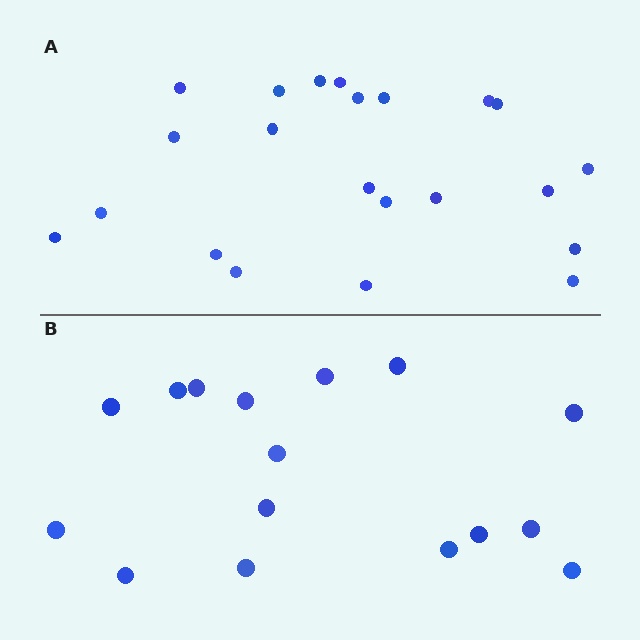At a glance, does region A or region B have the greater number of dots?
Region A (the top region) has more dots.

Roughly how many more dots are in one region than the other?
Region A has about 6 more dots than region B.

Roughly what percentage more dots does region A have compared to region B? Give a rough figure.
About 40% more.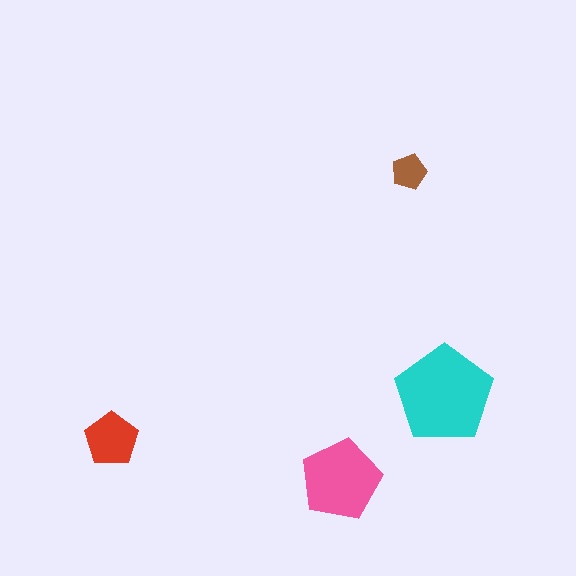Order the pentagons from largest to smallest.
the cyan one, the pink one, the red one, the brown one.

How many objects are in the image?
There are 4 objects in the image.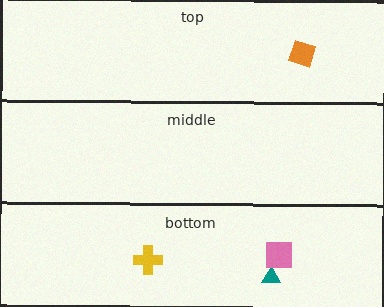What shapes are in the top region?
The orange diamond.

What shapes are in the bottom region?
The teal triangle, the pink square, the yellow cross.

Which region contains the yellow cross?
The bottom region.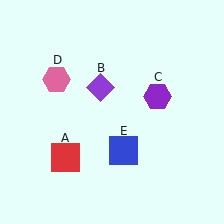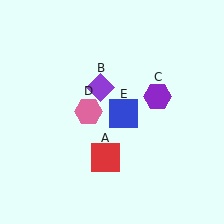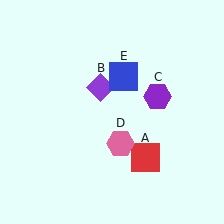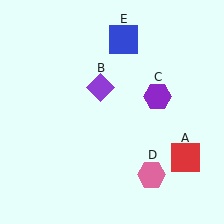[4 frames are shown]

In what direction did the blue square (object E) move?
The blue square (object E) moved up.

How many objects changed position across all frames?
3 objects changed position: red square (object A), pink hexagon (object D), blue square (object E).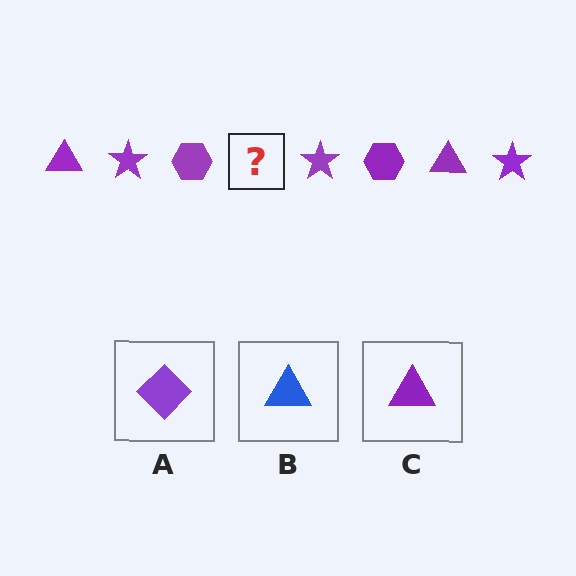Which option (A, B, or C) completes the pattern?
C.